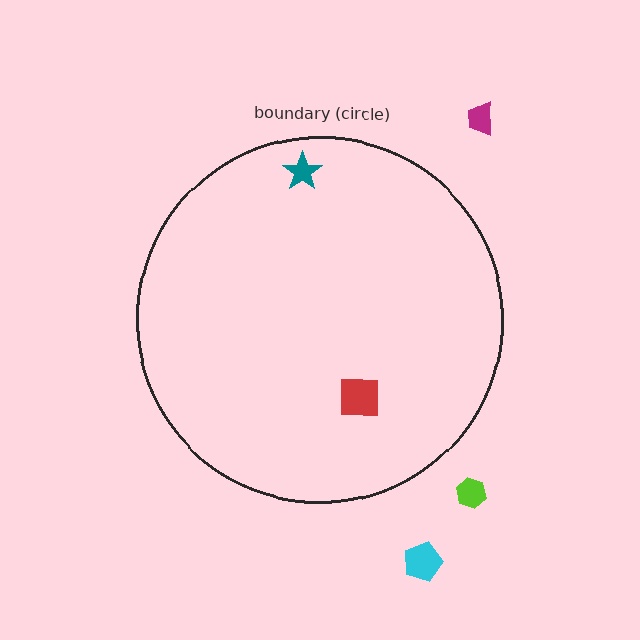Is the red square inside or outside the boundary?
Inside.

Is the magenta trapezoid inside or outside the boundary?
Outside.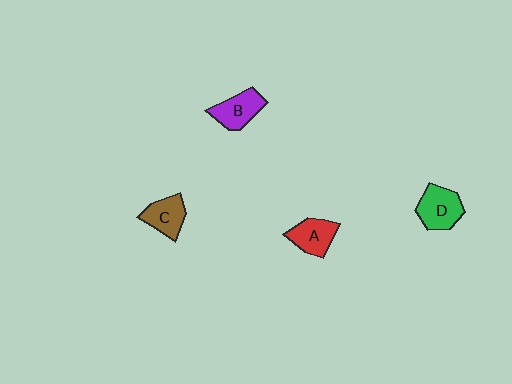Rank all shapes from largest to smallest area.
From largest to smallest: D (green), B (purple), A (red), C (brown).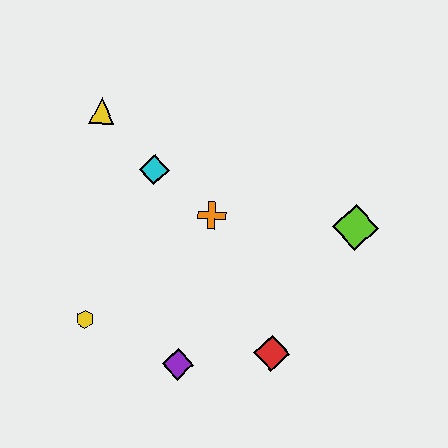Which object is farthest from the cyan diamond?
The red diamond is farthest from the cyan diamond.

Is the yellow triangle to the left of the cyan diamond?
Yes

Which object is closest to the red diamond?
The purple diamond is closest to the red diamond.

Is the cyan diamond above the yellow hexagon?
Yes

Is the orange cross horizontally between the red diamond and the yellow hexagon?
Yes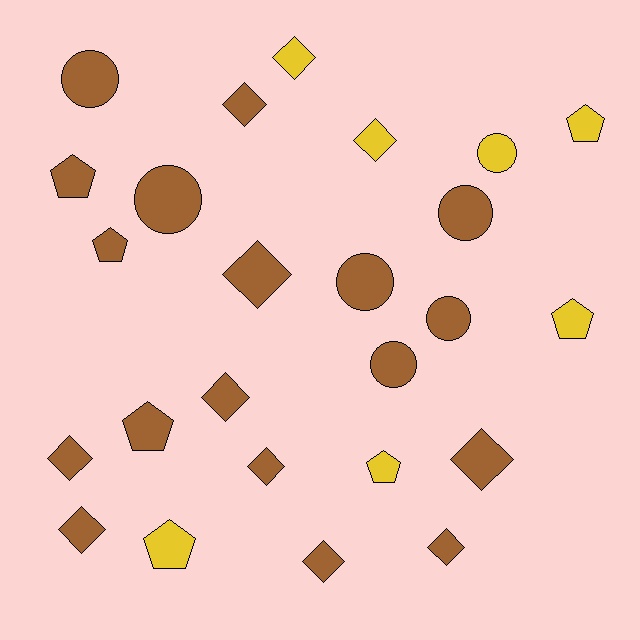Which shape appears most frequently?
Diamond, with 11 objects.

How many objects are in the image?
There are 25 objects.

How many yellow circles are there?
There is 1 yellow circle.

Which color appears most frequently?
Brown, with 18 objects.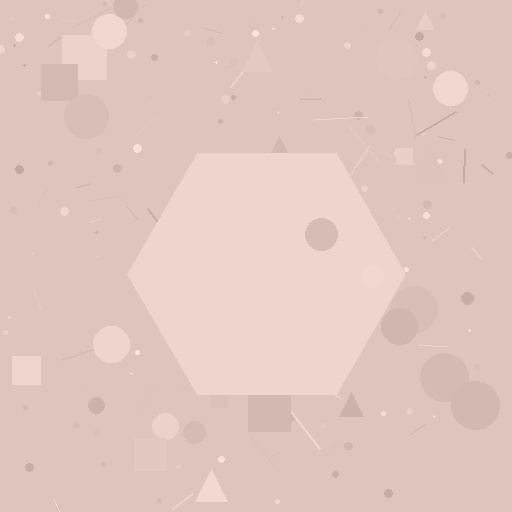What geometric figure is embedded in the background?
A hexagon is embedded in the background.